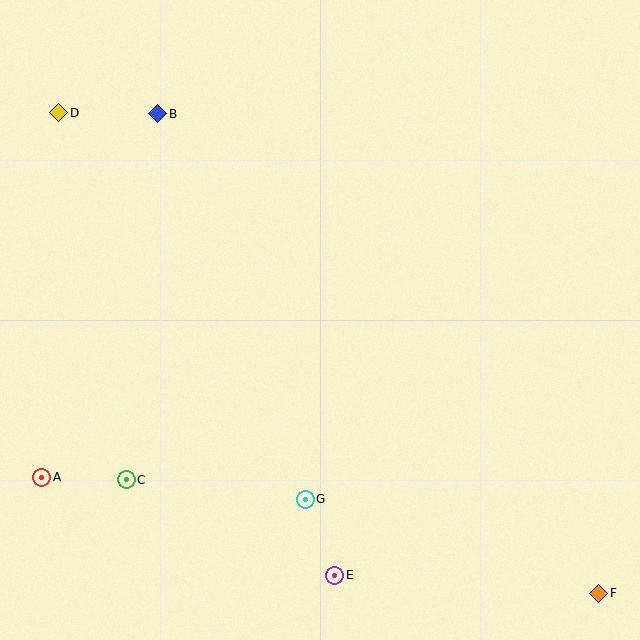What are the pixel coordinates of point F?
Point F is at (599, 593).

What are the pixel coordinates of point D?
Point D is at (59, 113).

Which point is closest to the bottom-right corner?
Point F is closest to the bottom-right corner.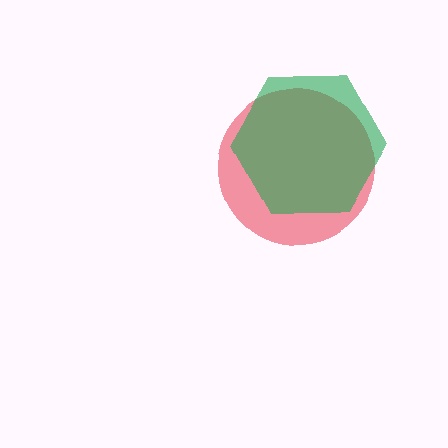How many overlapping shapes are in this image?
There are 2 overlapping shapes in the image.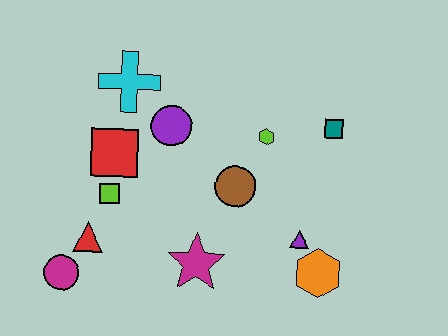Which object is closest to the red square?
The lime square is closest to the red square.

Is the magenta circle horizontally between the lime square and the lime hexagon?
No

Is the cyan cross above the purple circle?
Yes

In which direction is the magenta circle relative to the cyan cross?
The magenta circle is below the cyan cross.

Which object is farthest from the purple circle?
The orange hexagon is farthest from the purple circle.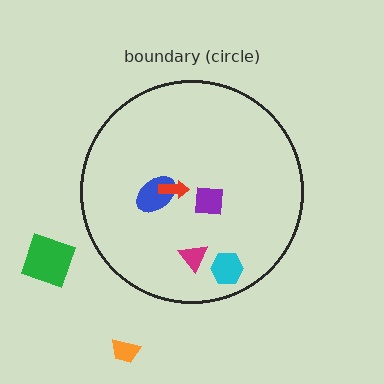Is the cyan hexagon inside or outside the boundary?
Inside.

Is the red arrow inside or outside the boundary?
Inside.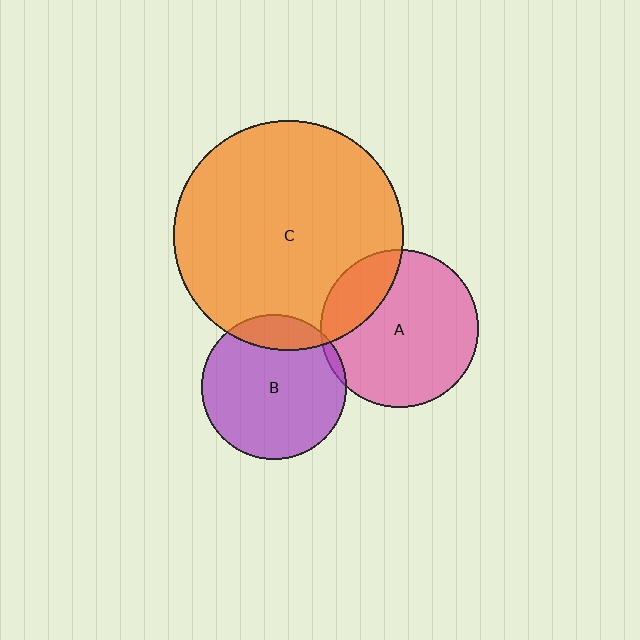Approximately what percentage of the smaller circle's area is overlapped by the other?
Approximately 20%.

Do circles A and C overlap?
Yes.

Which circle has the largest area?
Circle C (orange).